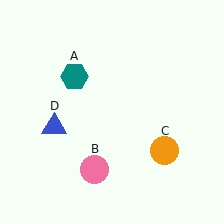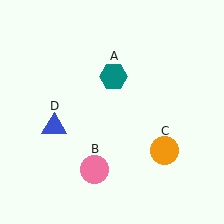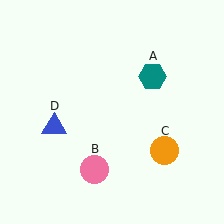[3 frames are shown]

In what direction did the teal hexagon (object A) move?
The teal hexagon (object A) moved right.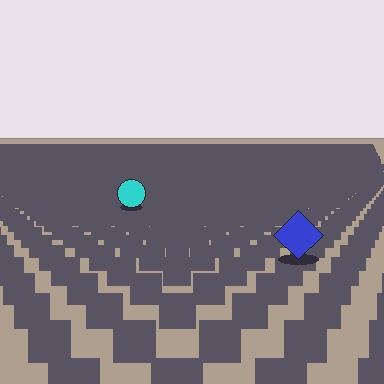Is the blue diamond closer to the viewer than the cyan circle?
Yes. The blue diamond is closer — you can tell from the texture gradient: the ground texture is coarser near it.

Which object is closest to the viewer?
The blue diamond is closest. The texture marks near it are larger and more spread out.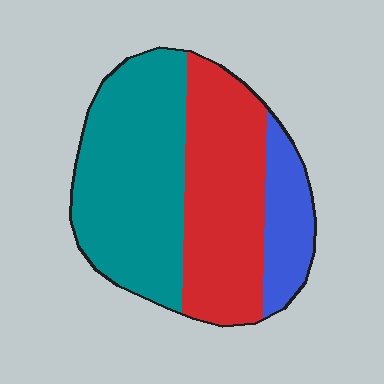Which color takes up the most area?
Teal, at roughly 45%.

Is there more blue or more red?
Red.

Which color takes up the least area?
Blue, at roughly 15%.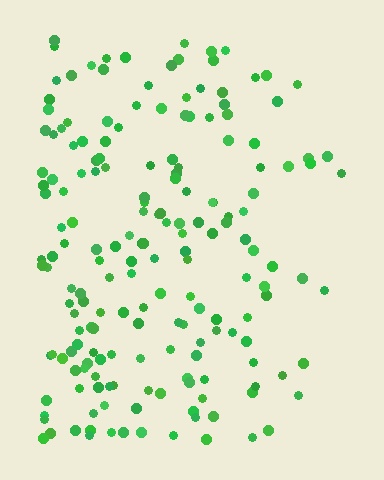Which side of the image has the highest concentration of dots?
The left.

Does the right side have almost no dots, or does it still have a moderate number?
Still a moderate number, just noticeably fewer than the left.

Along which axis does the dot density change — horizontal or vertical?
Horizontal.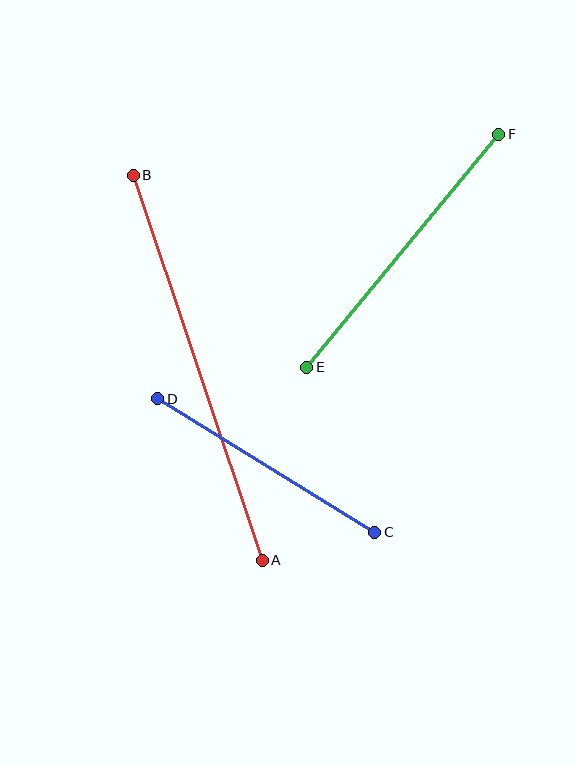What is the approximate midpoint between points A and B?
The midpoint is at approximately (198, 368) pixels.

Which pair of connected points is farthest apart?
Points A and B are farthest apart.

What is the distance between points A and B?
The distance is approximately 406 pixels.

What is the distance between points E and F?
The distance is approximately 302 pixels.